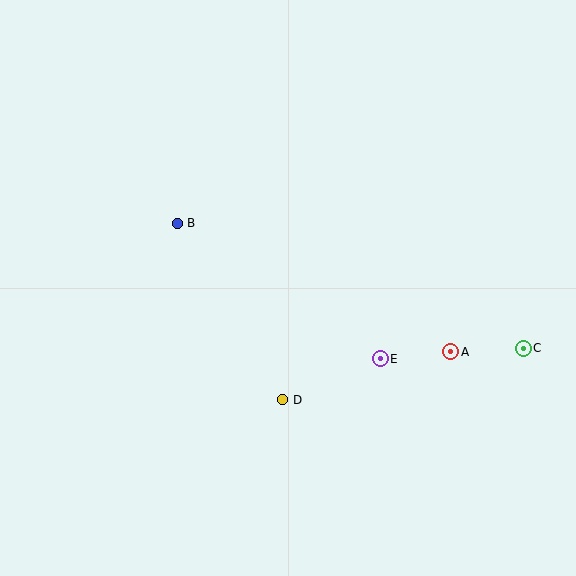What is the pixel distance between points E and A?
The distance between E and A is 71 pixels.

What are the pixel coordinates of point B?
Point B is at (177, 223).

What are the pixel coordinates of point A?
Point A is at (451, 352).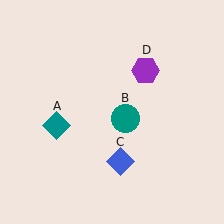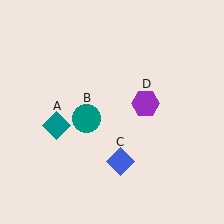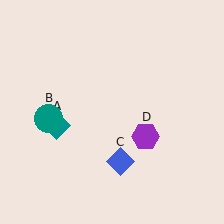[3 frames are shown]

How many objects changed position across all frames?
2 objects changed position: teal circle (object B), purple hexagon (object D).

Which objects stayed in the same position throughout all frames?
Teal diamond (object A) and blue diamond (object C) remained stationary.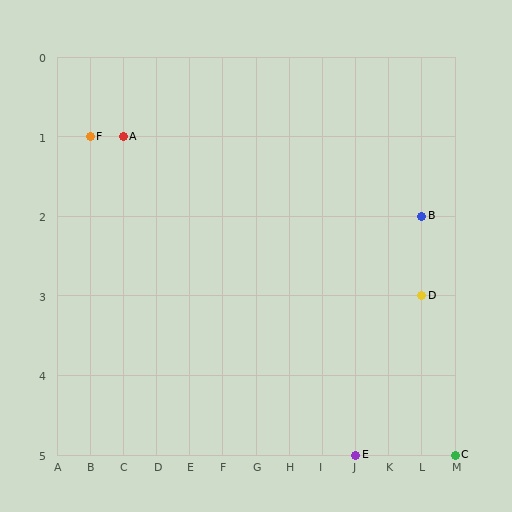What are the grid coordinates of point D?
Point D is at grid coordinates (L, 3).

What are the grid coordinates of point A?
Point A is at grid coordinates (C, 1).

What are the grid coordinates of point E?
Point E is at grid coordinates (J, 5).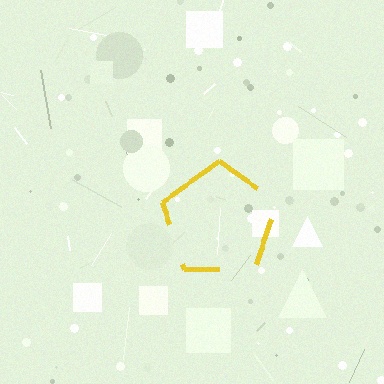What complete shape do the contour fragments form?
The contour fragments form a pentagon.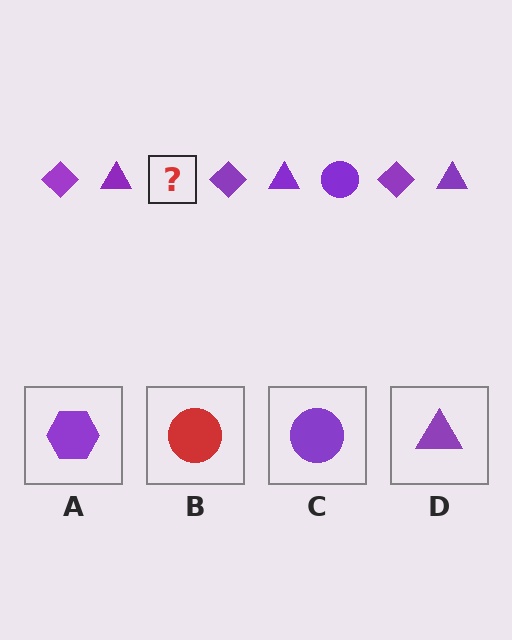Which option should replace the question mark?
Option C.